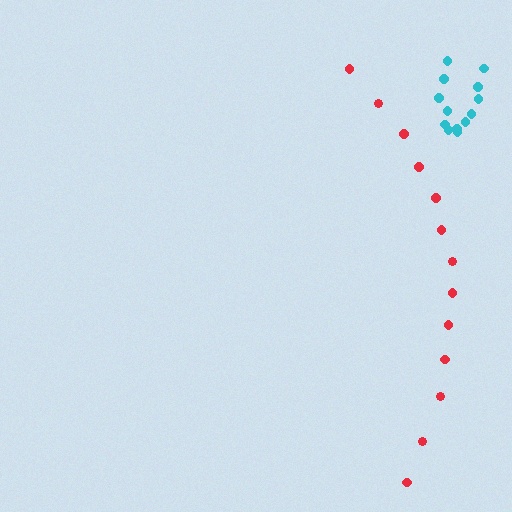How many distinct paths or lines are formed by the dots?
There are 2 distinct paths.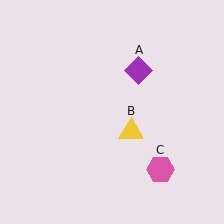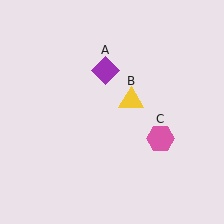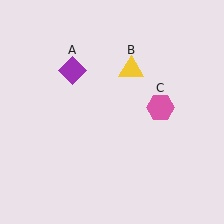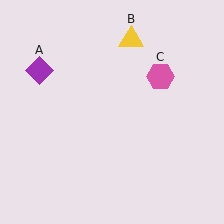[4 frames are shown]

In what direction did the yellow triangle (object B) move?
The yellow triangle (object B) moved up.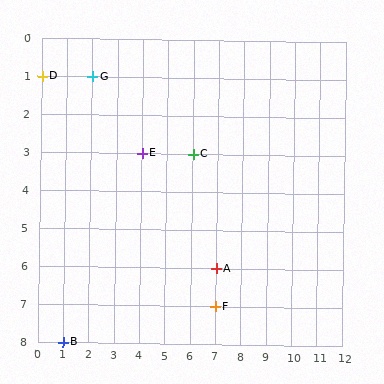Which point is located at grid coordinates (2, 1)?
Point G is at (2, 1).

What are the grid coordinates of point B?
Point B is at grid coordinates (1, 8).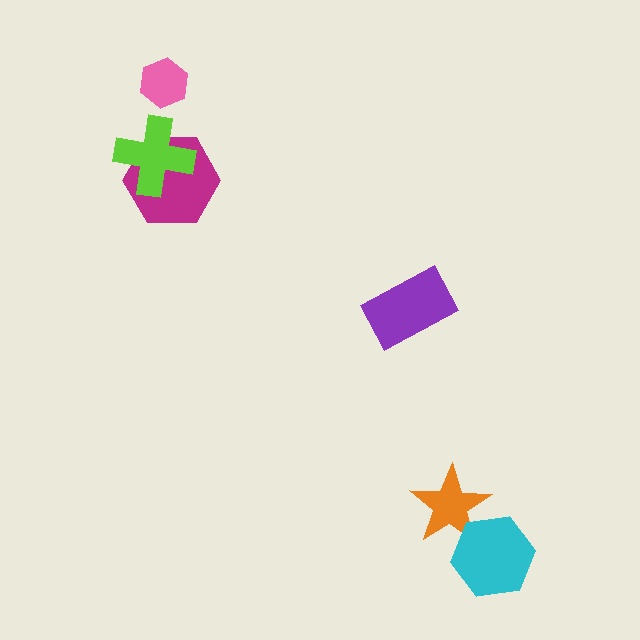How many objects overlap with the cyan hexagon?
1 object overlaps with the cyan hexagon.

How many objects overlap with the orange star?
1 object overlaps with the orange star.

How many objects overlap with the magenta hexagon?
1 object overlaps with the magenta hexagon.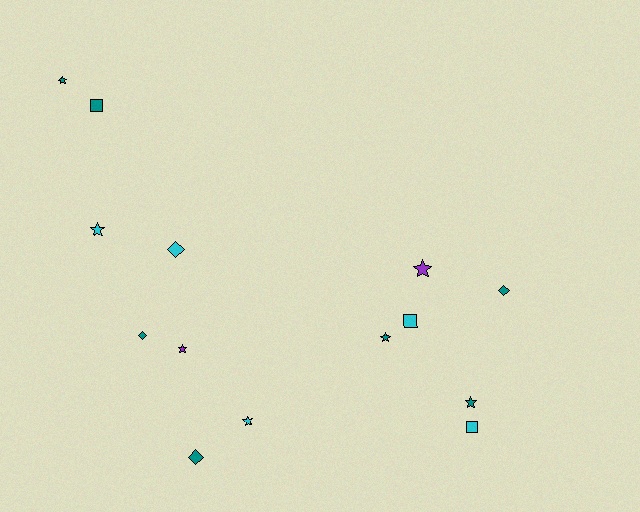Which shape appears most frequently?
Star, with 7 objects.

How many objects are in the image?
There are 14 objects.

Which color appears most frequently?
Teal, with 7 objects.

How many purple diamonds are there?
There are no purple diamonds.